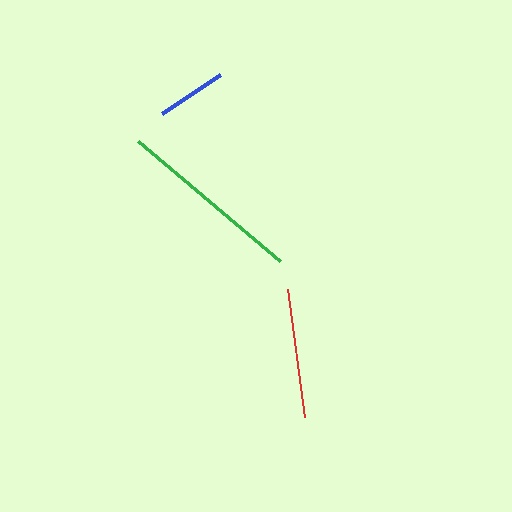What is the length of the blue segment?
The blue segment is approximately 69 pixels long.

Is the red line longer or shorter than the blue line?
The red line is longer than the blue line.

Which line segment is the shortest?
The blue line is the shortest at approximately 69 pixels.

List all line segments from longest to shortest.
From longest to shortest: green, red, blue.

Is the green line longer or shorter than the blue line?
The green line is longer than the blue line.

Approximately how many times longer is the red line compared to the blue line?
The red line is approximately 1.9 times the length of the blue line.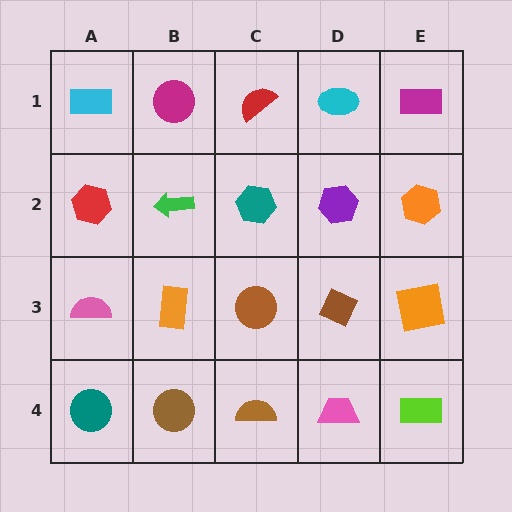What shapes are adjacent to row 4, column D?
A brown diamond (row 3, column D), a brown semicircle (row 4, column C), a lime rectangle (row 4, column E).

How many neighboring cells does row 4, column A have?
2.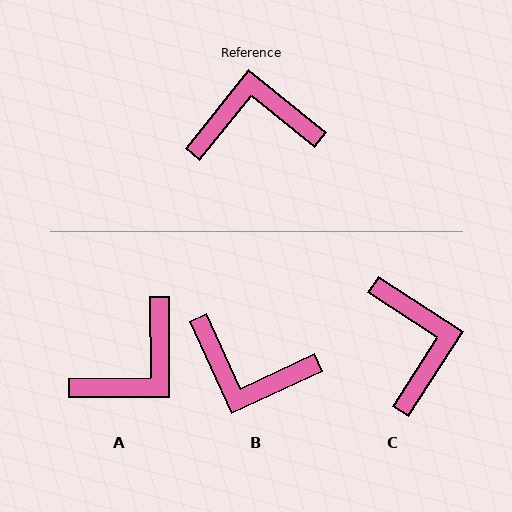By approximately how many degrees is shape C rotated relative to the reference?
Approximately 84 degrees clockwise.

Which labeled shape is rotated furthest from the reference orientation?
B, about 154 degrees away.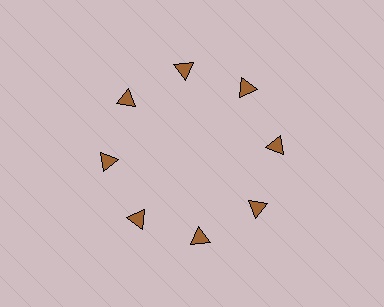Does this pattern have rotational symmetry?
Yes, this pattern has 8-fold rotational symmetry. It looks the same after rotating 45 degrees around the center.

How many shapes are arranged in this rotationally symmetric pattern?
There are 8 shapes, arranged in 8 groups of 1.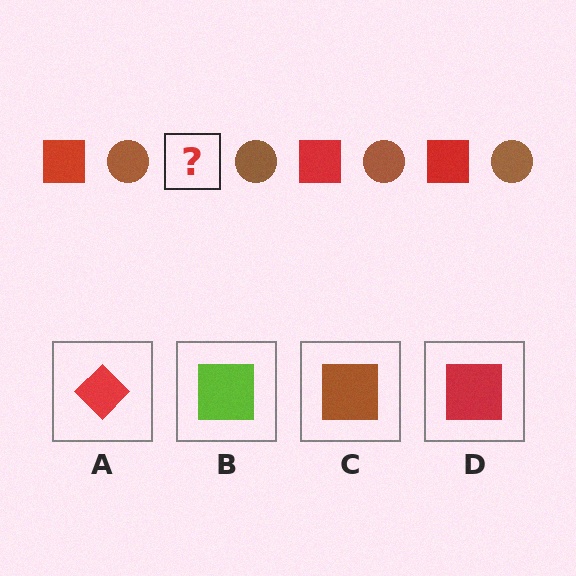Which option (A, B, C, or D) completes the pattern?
D.